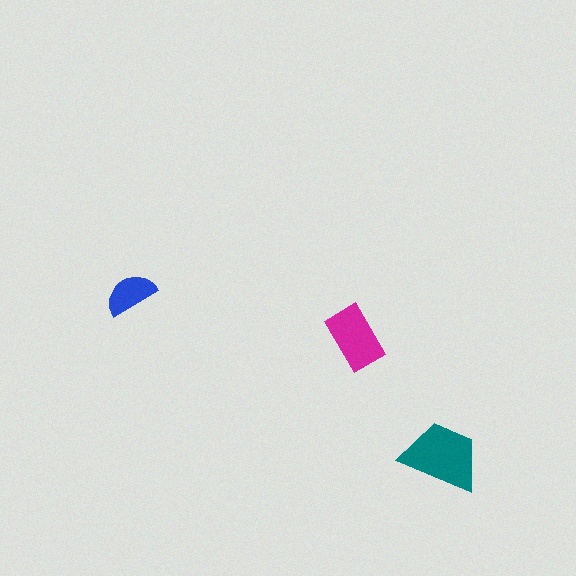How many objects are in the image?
There are 3 objects in the image.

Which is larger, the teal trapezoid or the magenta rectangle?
The teal trapezoid.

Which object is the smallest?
The blue semicircle.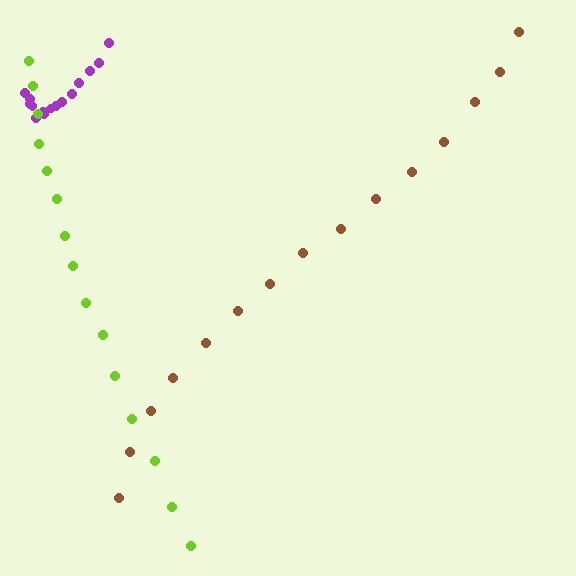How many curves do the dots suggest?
There are 3 distinct paths.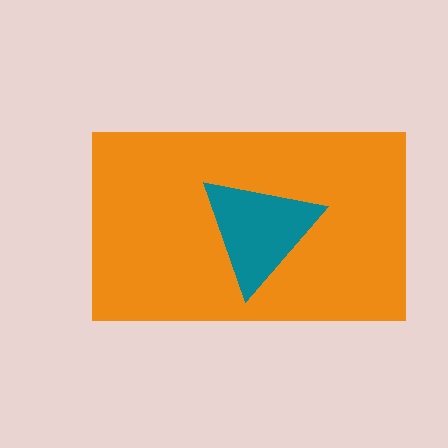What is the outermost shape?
The orange rectangle.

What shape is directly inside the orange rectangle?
The teal triangle.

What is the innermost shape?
The teal triangle.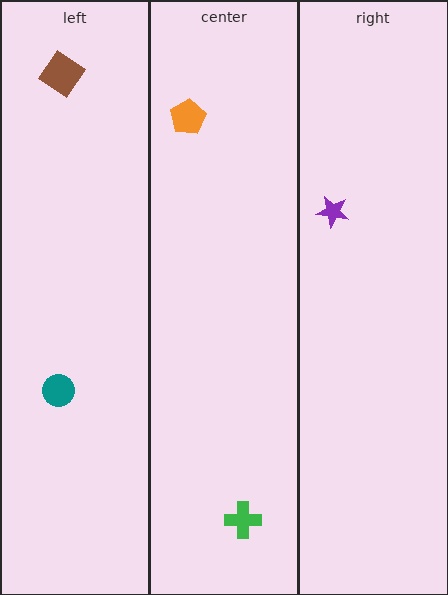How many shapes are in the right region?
1.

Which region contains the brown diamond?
The left region.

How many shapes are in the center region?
2.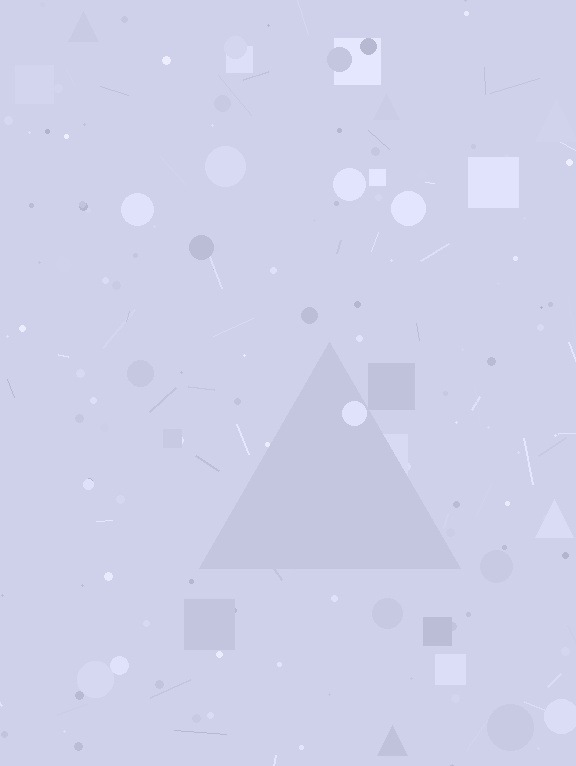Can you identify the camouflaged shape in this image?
The camouflaged shape is a triangle.